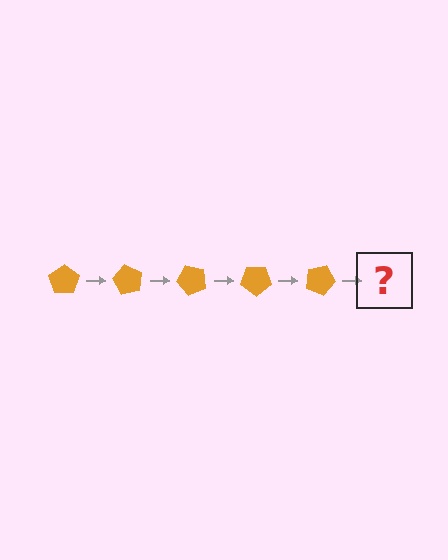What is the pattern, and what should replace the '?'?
The pattern is that the pentagon rotates 60 degrees each step. The '?' should be an orange pentagon rotated 300 degrees.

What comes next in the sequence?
The next element should be an orange pentagon rotated 300 degrees.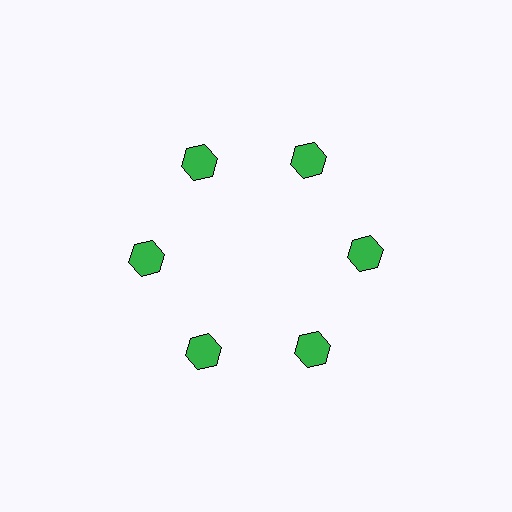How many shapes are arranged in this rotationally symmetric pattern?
There are 6 shapes, arranged in 6 groups of 1.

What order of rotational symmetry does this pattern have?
This pattern has 6-fold rotational symmetry.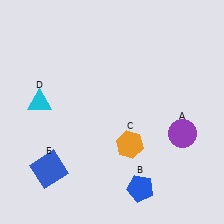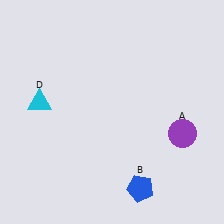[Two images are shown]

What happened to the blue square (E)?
The blue square (E) was removed in Image 2. It was in the bottom-left area of Image 1.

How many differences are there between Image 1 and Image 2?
There are 2 differences between the two images.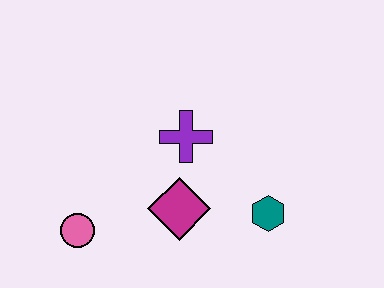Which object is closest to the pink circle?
The magenta diamond is closest to the pink circle.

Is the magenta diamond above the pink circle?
Yes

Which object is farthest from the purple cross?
The pink circle is farthest from the purple cross.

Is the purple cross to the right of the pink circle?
Yes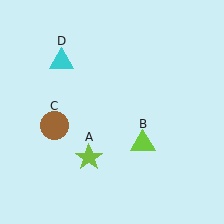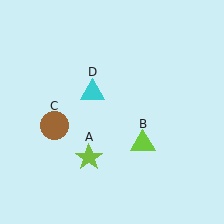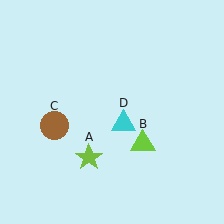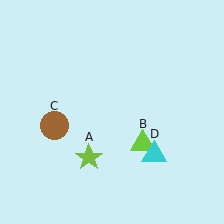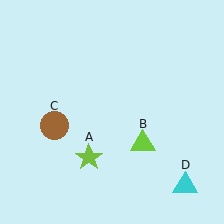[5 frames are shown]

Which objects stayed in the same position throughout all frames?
Lime star (object A) and lime triangle (object B) and brown circle (object C) remained stationary.